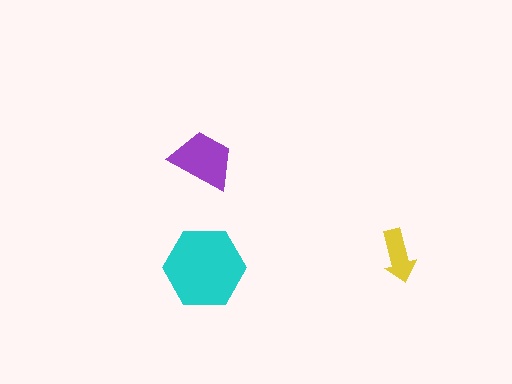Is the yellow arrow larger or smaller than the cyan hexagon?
Smaller.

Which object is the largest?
The cyan hexagon.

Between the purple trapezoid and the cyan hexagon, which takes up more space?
The cyan hexagon.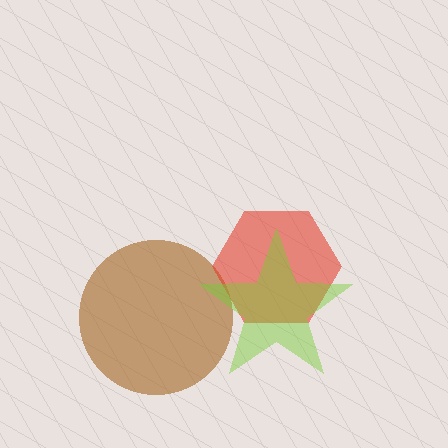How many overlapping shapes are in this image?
There are 3 overlapping shapes in the image.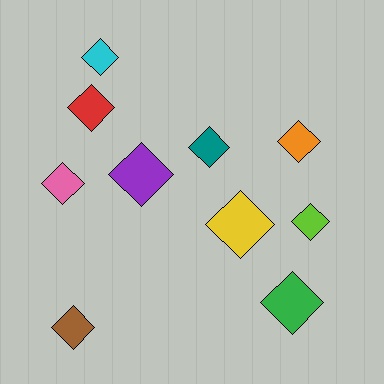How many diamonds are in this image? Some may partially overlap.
There are 10 diamonds.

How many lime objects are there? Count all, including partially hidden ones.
There is 1 lime object.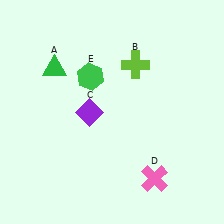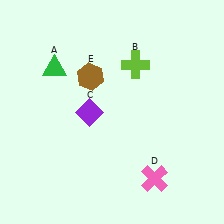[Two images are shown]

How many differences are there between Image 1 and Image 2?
There is 1 difference between the two images.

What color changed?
The hexagon (E) changed from green in Image 1 to brown in Image 2.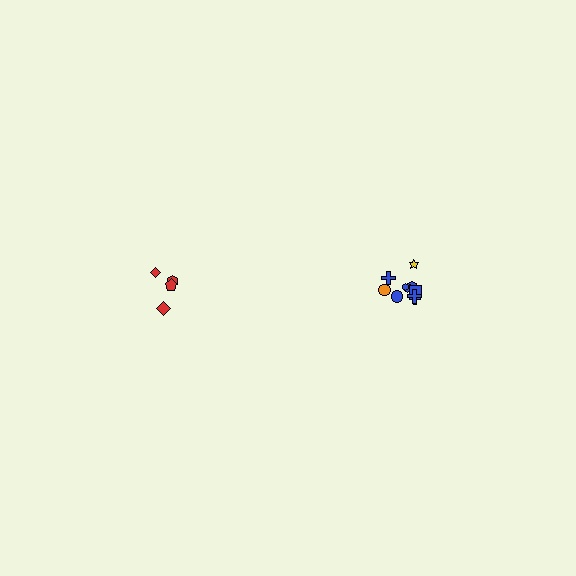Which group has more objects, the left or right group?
The right group.